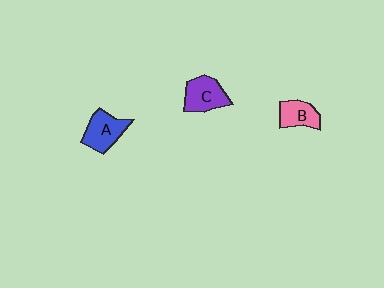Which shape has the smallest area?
Shape B (pink).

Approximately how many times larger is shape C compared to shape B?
Approximately 1.3 times.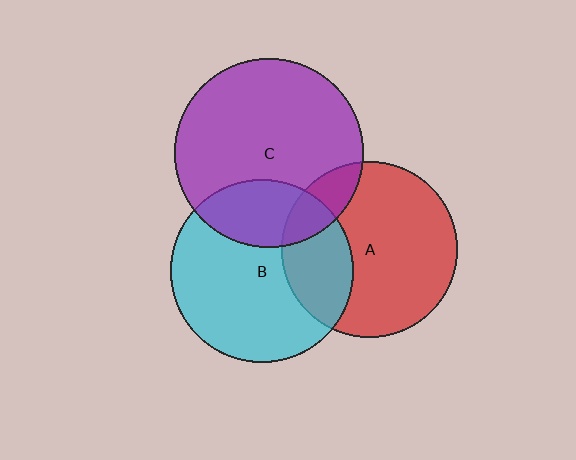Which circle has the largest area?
Circle C (purple).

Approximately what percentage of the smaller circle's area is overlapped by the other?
Approximately 15%.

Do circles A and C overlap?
Yes.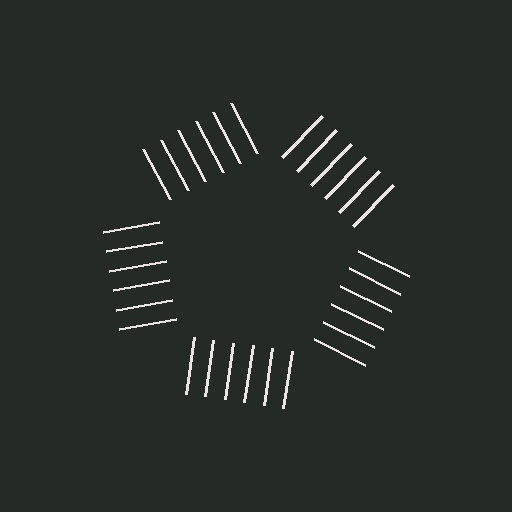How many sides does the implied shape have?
5 sides — the line-ends trace a pentagon.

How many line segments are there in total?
30 — 6 along each of the 5 edges.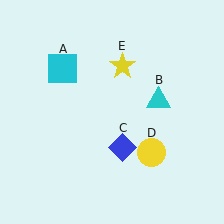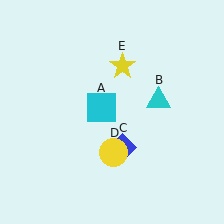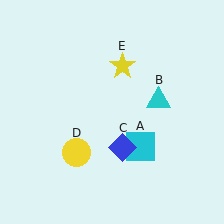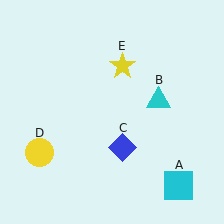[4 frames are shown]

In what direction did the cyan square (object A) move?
The cyan square (object A) moved down and to the right.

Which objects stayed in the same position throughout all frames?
Cyan triangle (object B) and blue diamond (object C) and yellow star (object E) remained stationary.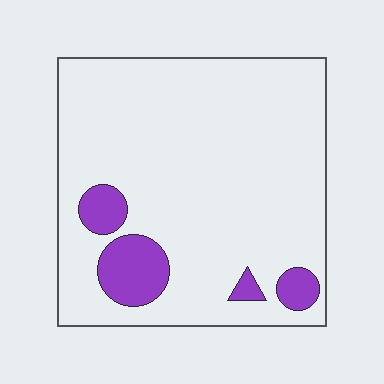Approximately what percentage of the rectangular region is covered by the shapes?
Approximately 10%.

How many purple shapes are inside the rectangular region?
4.